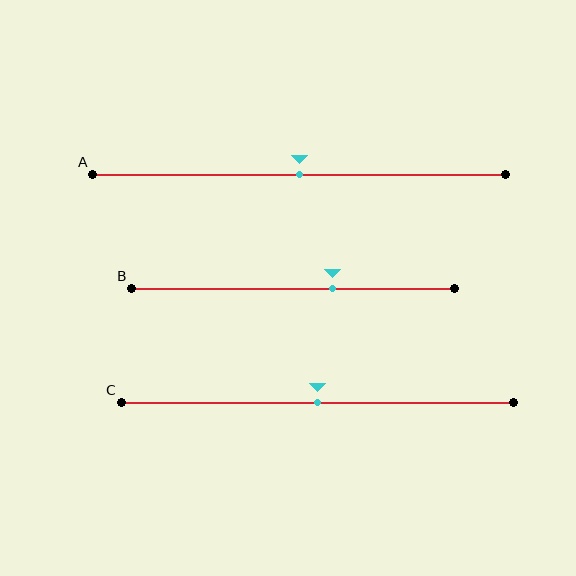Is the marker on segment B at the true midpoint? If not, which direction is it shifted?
No, the marker on segment B is shifted to the right by about 12% of the segment length.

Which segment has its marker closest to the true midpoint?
Segment A has its marker closest to the true midpoint.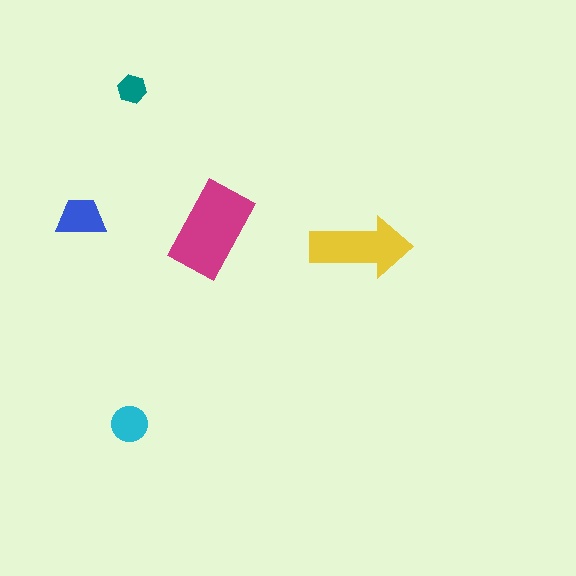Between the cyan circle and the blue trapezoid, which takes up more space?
The blue trapezoid.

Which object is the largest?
The magenta rectangle.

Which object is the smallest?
The teal hexagon.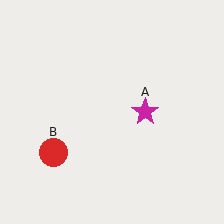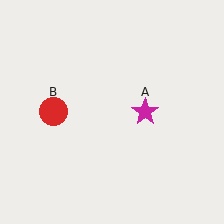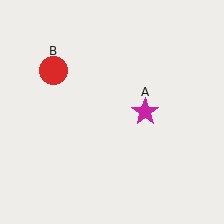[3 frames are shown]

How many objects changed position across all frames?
1 object changed position: red circle (object B).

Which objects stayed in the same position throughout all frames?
Magenta star (object A) remained stationary.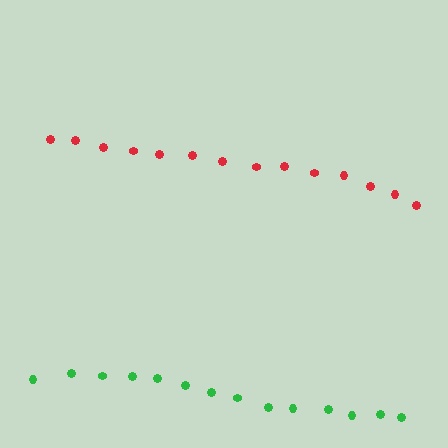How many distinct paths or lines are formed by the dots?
There are 2 distinct paths.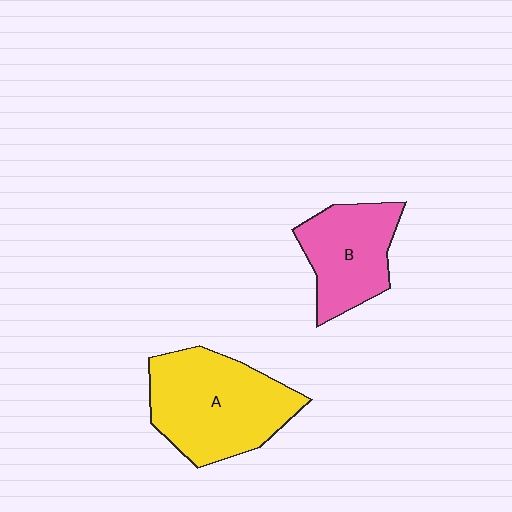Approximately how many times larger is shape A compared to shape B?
Approximately 1.5 times.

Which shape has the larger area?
Shape A (yellow).